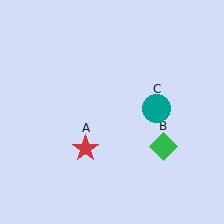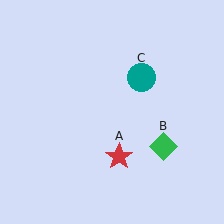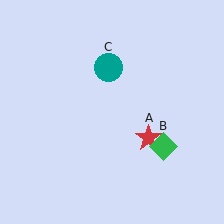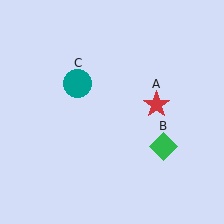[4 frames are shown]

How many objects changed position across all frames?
2 objects changed position: red star (object A), teal circle (object C).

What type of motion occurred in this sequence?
The red star (object A), teal circle (object C) rotated counterclockwise around the center of the scene.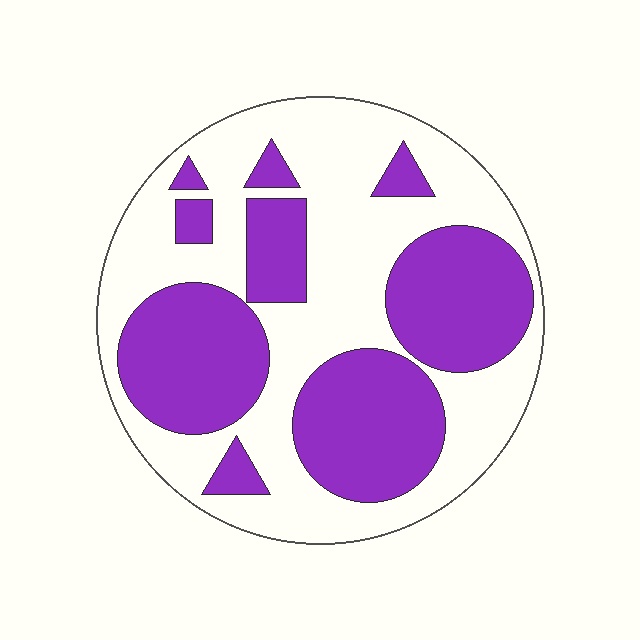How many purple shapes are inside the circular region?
9.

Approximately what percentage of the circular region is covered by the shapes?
Approximately 45%.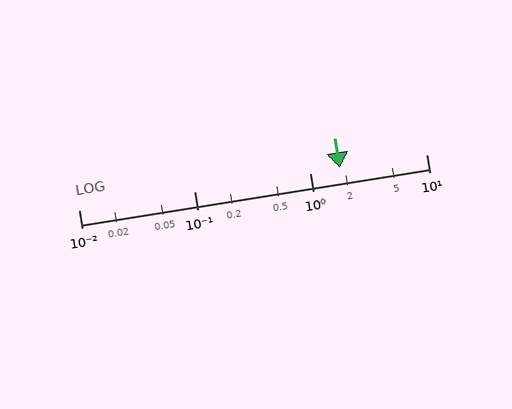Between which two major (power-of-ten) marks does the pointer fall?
The pointer is between 1 and 10.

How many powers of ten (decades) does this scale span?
The scale spans 3 decades, from 0.01 to 10.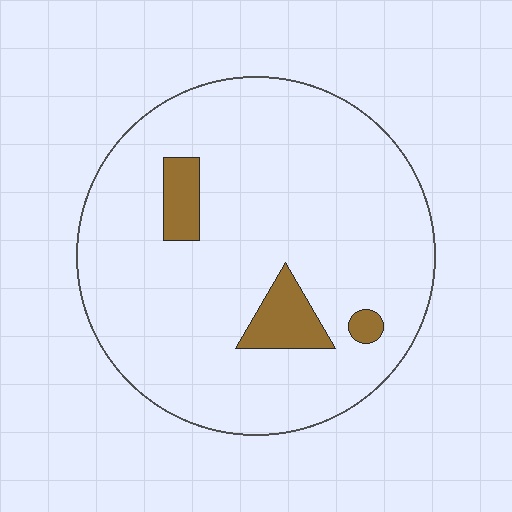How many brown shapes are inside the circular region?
3.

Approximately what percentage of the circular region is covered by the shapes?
Approximately 10%.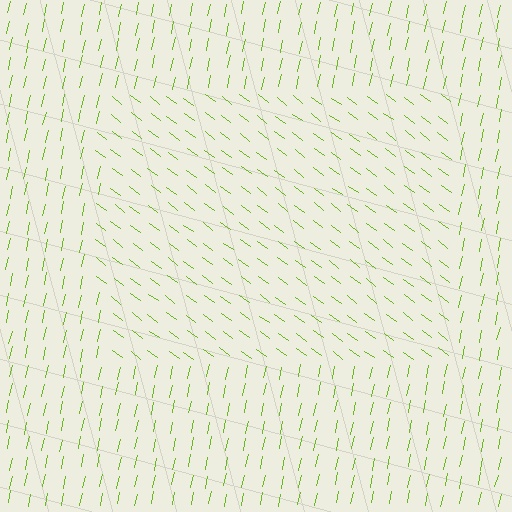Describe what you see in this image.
The image is filled with small lime line segments. A rectangle region in the image has lines oriented differently from the surrounding lines, creating a visible texture boundary.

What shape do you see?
I see a rectangle.